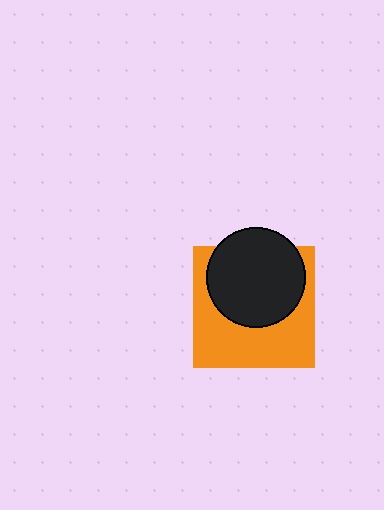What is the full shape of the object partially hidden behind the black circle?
The partially hidden object is an orange square.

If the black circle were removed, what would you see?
You would see the complete orange square.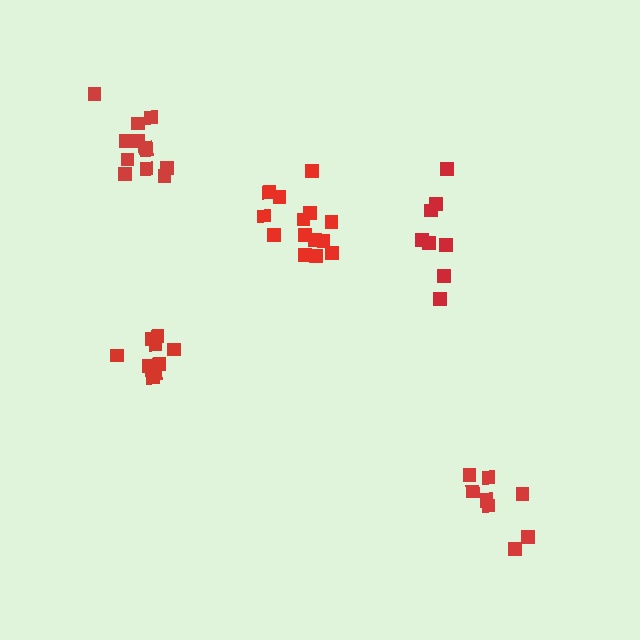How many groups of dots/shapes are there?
There are 5 groups.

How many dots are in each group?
Group 1: 10 dots, Group 2: 14 dots, Group 3: 12 dots, Group 4: 9 dots, Group 5: 8 dots (53 total).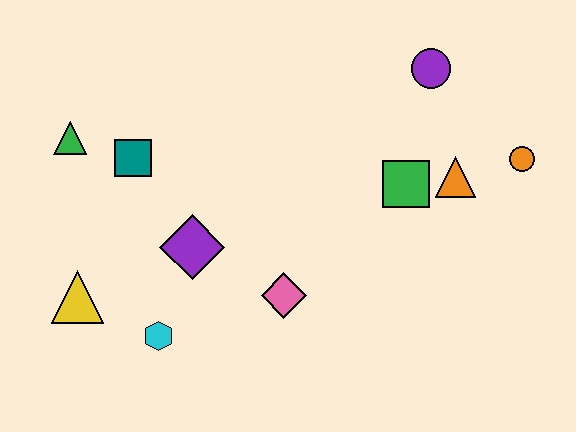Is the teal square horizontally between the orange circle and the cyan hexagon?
No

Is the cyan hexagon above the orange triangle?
No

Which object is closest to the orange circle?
The orange triangle is closest to the orange circle.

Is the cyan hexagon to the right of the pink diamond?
No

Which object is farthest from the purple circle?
The yellow triangle is farthest from the purple circle.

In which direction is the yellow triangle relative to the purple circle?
The yellow triangle is to the left of the purple circle.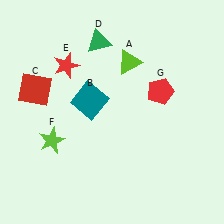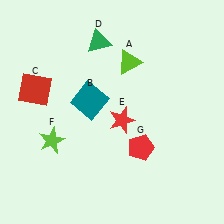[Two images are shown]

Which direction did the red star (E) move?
The red star (E) moved right.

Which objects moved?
The objects that moved are: the red star (E), the red pentagon (G).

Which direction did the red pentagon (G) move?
The red pentagon (G) moved down.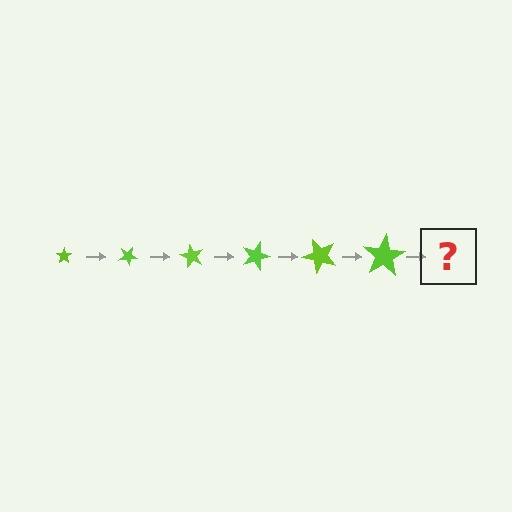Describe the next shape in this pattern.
It should be a star, larger than the previous one and rotated 180 degrees from the start.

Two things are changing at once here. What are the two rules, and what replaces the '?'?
The two rules are that the star grows larger each step and it rotates 30 degrees each step. The '?' should be a star, larger than the previous one and rotated 180 degrees from the start.